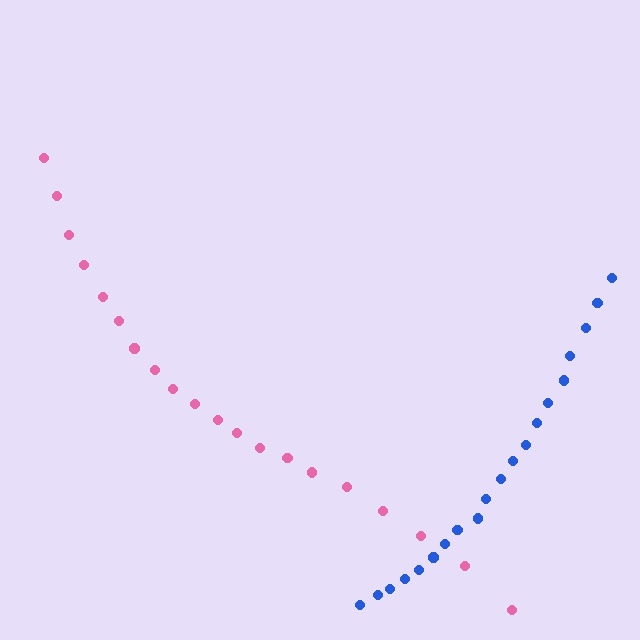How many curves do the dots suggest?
There are 2 distinct paths.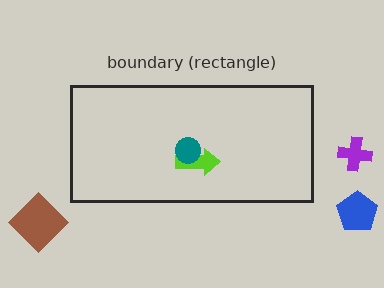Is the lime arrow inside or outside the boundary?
Inside.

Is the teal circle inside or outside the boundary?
Inside.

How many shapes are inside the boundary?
2 inside, 3 outside.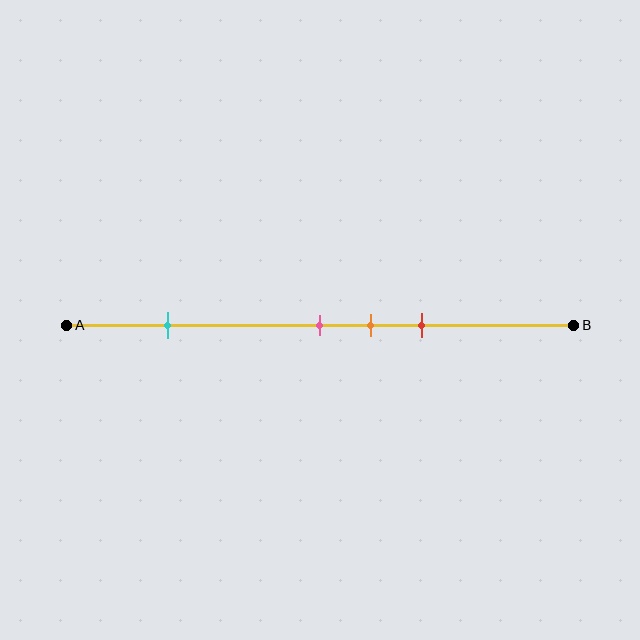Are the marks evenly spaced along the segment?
No, the marks are not evenly spaced.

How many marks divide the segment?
There are 4 marks dividing the segment.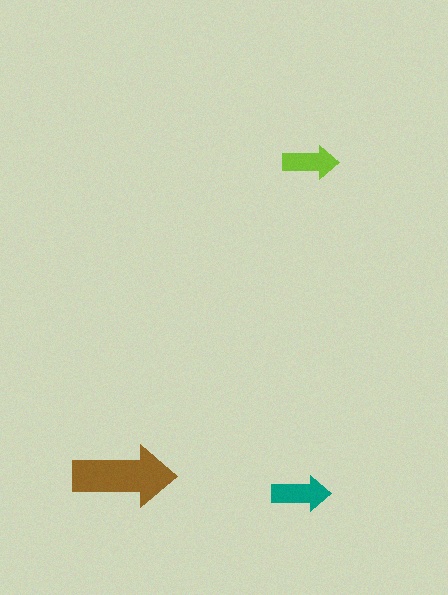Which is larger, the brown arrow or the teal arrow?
The brown one.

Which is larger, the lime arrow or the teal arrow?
The teal one.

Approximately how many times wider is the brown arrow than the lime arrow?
About 2 times wider.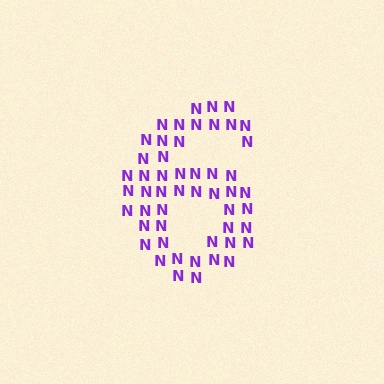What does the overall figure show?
The overall figure shows the digit 6.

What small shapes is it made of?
It is made of small letter N's.